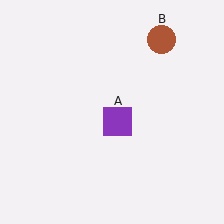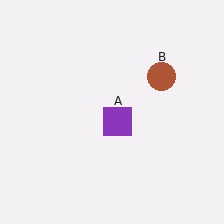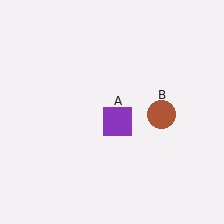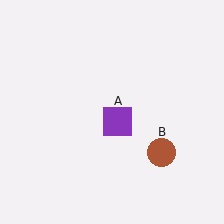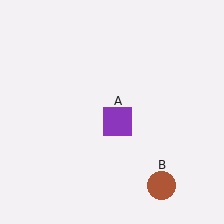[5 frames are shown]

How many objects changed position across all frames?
1 object changed position: brown circle (object B).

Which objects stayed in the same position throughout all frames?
Purple square (object A) remained stationary.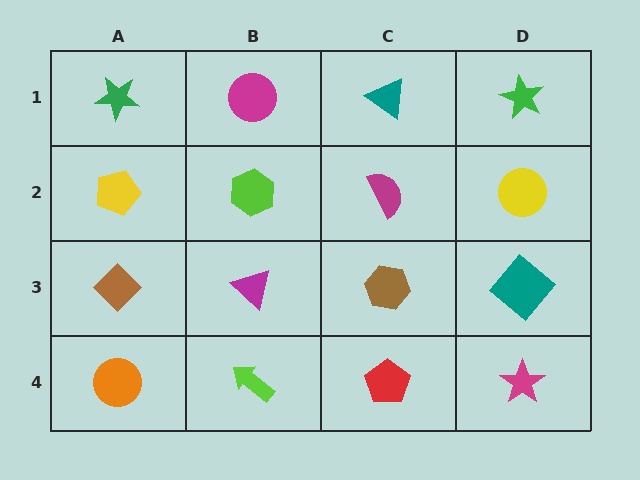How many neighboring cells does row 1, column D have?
2.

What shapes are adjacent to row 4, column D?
A teal diamond (row 3, column D), a red pentagon (row 4, column C).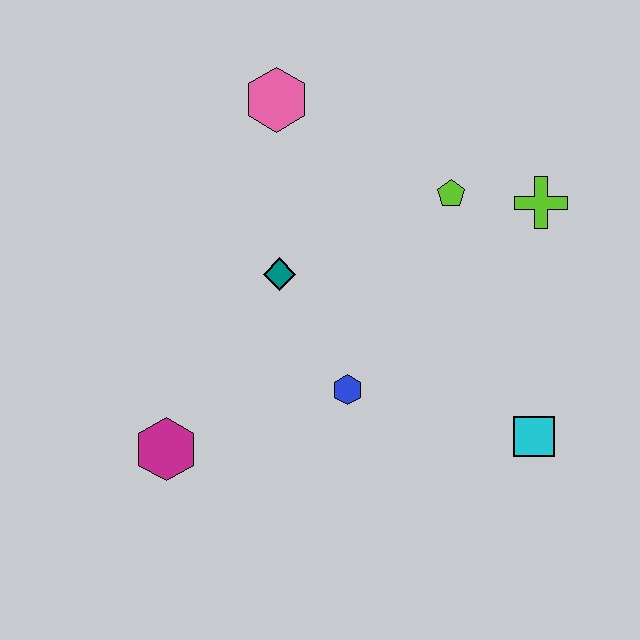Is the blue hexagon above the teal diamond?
No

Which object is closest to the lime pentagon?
The lime cross is closest to the lime pentagon.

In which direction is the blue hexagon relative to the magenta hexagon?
The blue hexagon is to the right of the magenta hexagon.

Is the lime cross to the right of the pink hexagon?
Yes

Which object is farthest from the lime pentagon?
The magenta hexagon is farthest from the lime pentagon.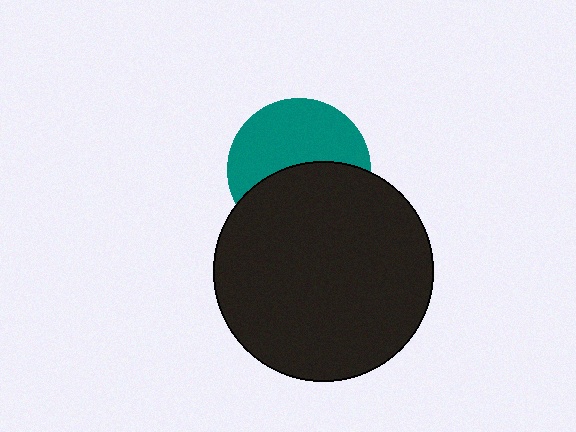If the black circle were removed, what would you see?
You would see the complete teal circle.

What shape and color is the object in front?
The object in front is a black circle.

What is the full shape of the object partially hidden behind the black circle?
The partially hidden object is a teal circle.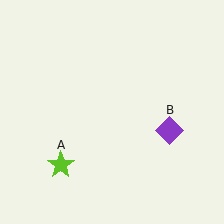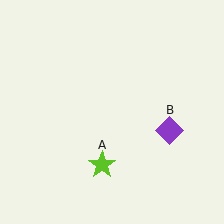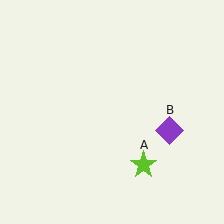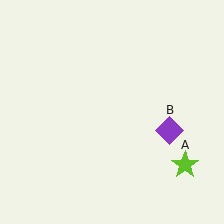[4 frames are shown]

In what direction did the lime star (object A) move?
The lime star (object A) moved right.